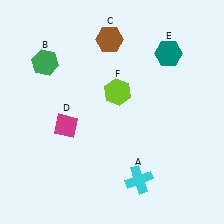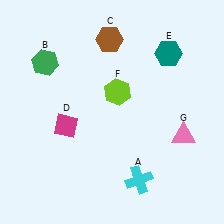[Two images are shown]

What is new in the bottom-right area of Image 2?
A pink triangle (G) was added in the bottom-right area of Image 2.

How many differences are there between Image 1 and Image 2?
There is 1 difference between the two images.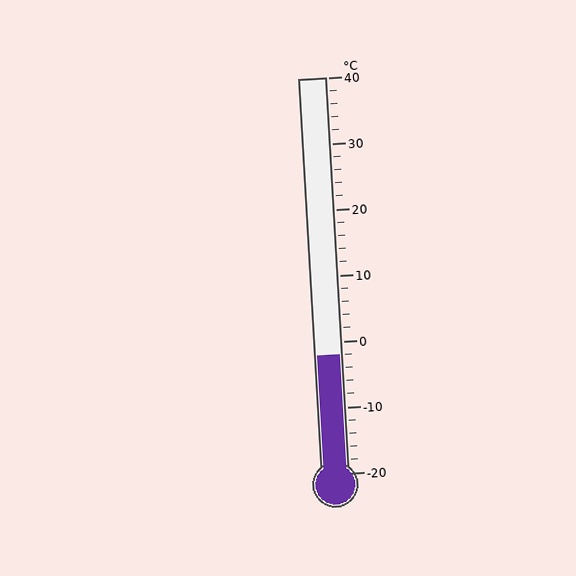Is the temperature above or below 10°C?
The temperature is below 10°C.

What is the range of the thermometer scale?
The thermometer scale ranges from -20°C to 40°C.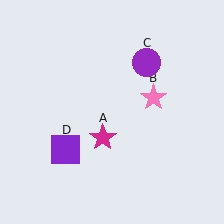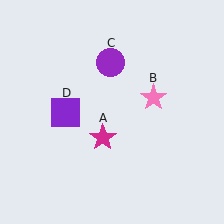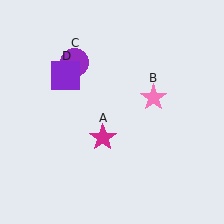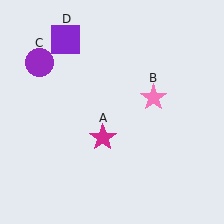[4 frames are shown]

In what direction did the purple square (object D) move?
The purple square (object D) moved up.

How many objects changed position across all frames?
2 objects changed position: purple circle (object C), purple square (object D).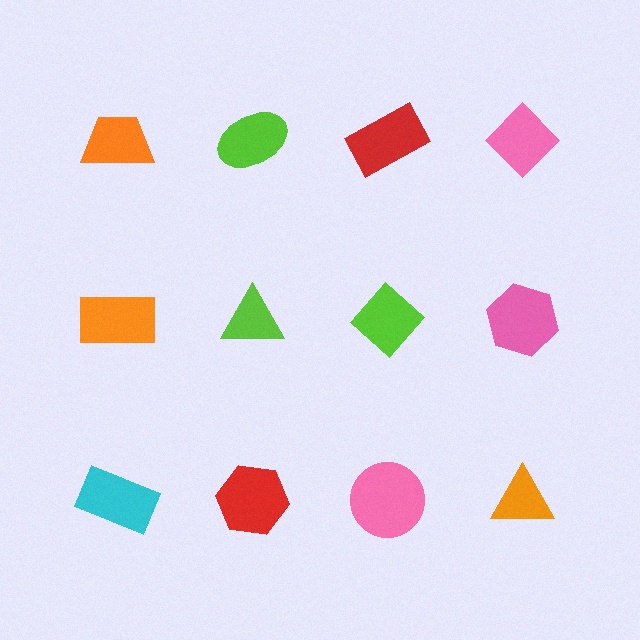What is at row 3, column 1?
A cyan rectangle.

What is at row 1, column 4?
A pink diamond.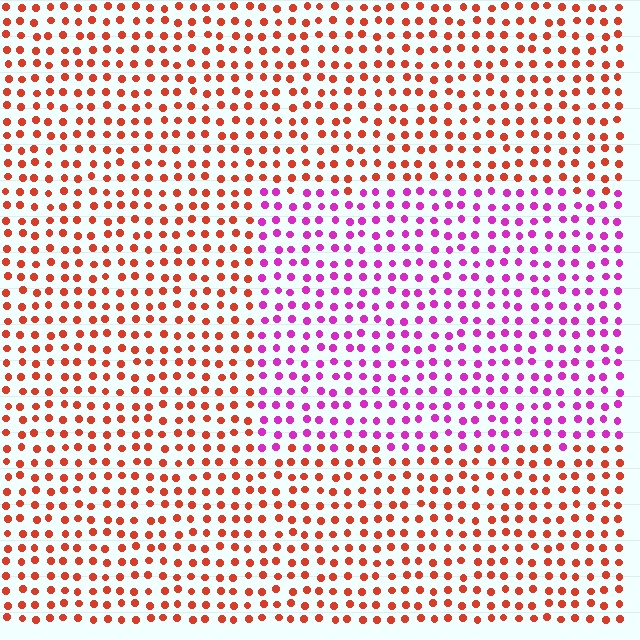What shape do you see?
I see a rectangle.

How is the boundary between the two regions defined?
The boundary is defined purely by a slight shift in hue (about 60 degrees). Spacing, size, and orientation are identical on both sides.